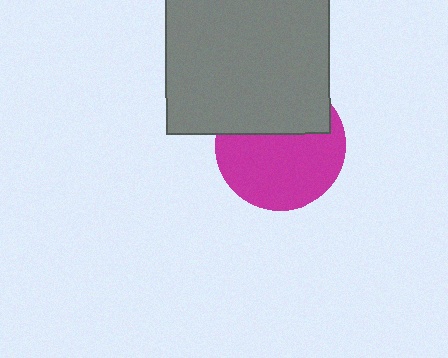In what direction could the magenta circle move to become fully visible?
The magenta circle could move down. That would shift it out from behind the gray square entirely.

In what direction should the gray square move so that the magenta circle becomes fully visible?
The gray square should move up. That is the shortest direction to clear the overlap and leave the magenta circle fully visible.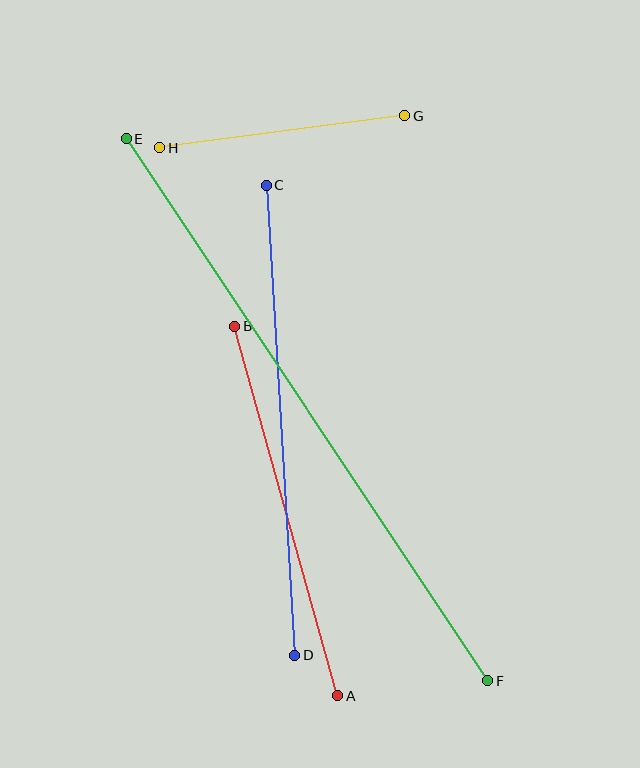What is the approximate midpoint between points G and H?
The midpoint is at approximately (282, 132) pixels.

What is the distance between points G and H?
The distance is approximately 247 pixels.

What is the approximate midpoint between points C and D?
The midpoint is at approximately (280, 420) pixels.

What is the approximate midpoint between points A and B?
The midpoint is at approximately (286, 511) pixels.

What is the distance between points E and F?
The distance is approximately 652 pixels.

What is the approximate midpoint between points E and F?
The midpoint is at approximately (307, 410) pixels.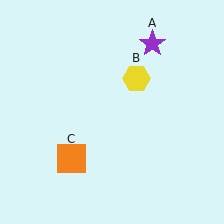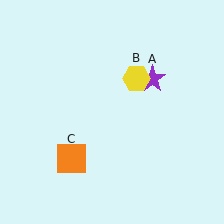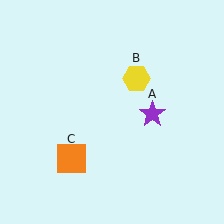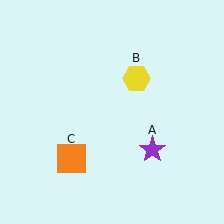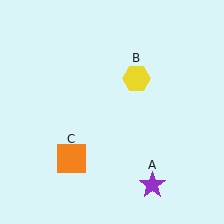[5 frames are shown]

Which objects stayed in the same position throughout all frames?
Yellow hexagon (object B) and orange square (object C) remained stationary.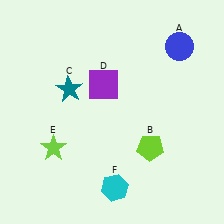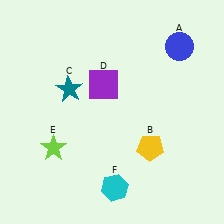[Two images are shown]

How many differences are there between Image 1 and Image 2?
There is 1 difference between the two images.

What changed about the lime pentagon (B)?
In Image 1, B is lime. In Image 2, it changed to yellow.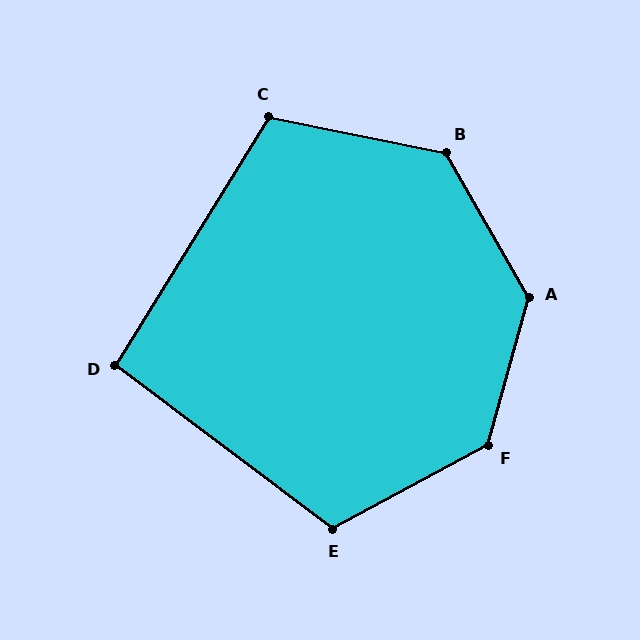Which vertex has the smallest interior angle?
D, at approximately 95 degrees.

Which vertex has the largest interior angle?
A, at approximately 135 degrees.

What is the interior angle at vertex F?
Approximately 134 degrees (obtuse).